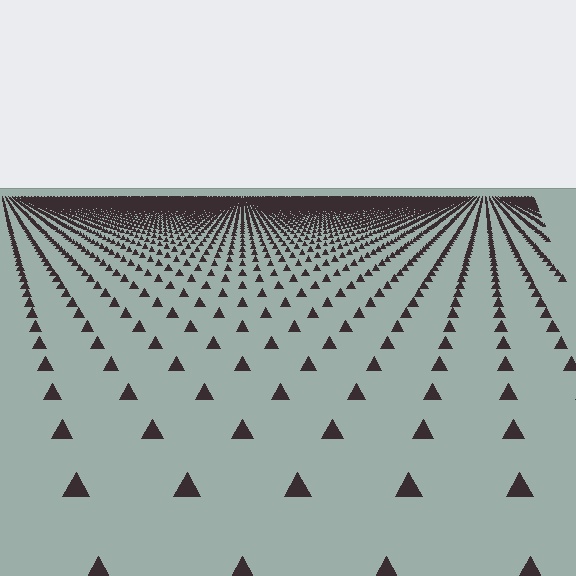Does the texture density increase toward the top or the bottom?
Density increases toward the top.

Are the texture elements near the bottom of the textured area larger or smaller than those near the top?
Larger. Near the bottom, elements are closer to the viewer and appear at a bigger on-screen size.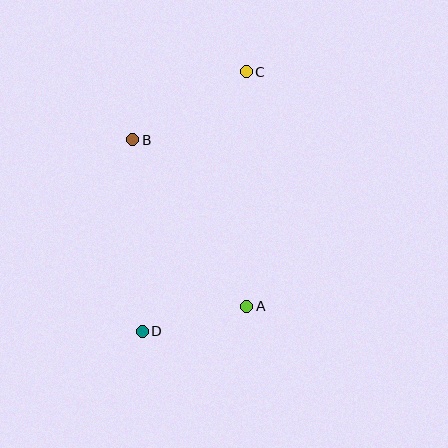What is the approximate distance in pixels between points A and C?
The distance between A and C is approximately 235 pixels.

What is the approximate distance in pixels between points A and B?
The distance between A and B is approximately 202 pixels.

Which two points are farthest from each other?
Points C and D are farthest from each other.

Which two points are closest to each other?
Points A and D are closest to each other.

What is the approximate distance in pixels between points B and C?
The distance between B and C is approximately 132 pixels.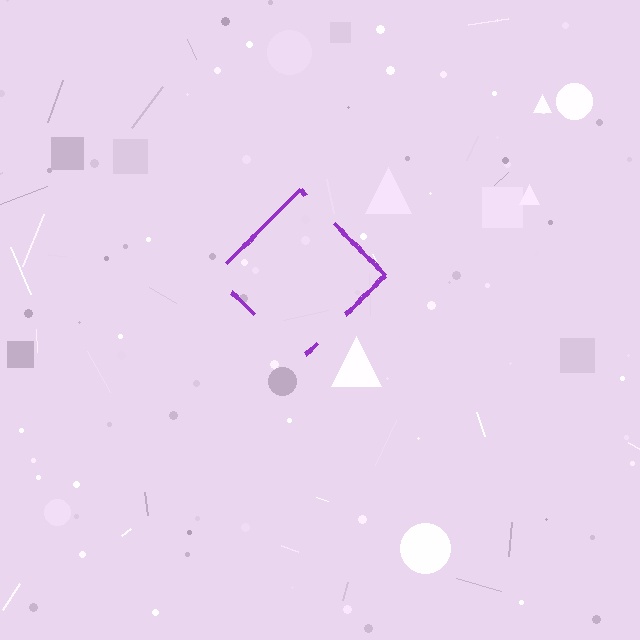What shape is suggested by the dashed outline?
The dashed outline suggests a diamond.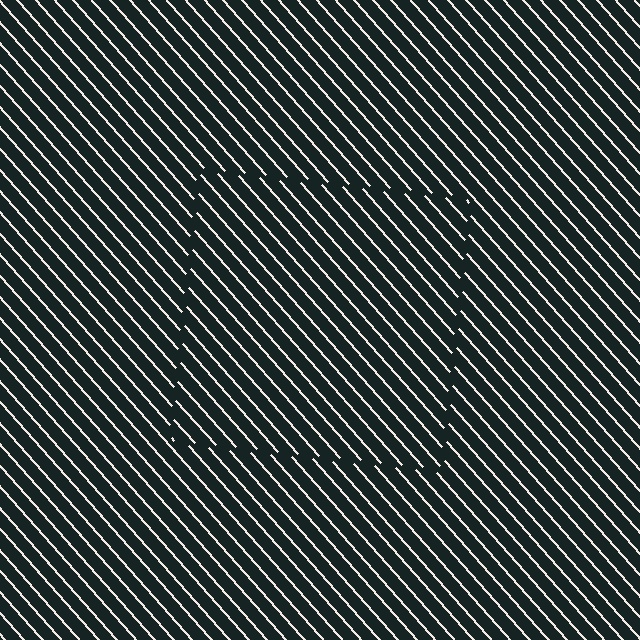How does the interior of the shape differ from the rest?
The interior of the shape contains the same grating, shifted by half a period — the contour is defined by the phase discontinuity where line-ends from the inner and outer gratings abut.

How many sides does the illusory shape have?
4 sides — the line-ends trace a square.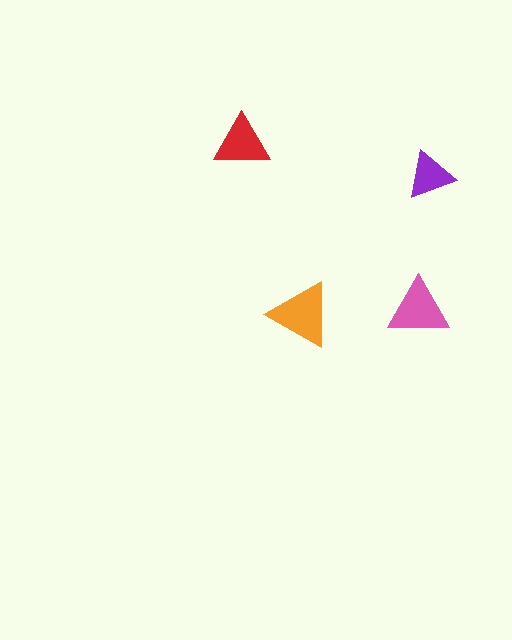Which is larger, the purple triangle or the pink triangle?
The pink one.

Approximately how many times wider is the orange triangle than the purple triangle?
About 1.5 times wider.